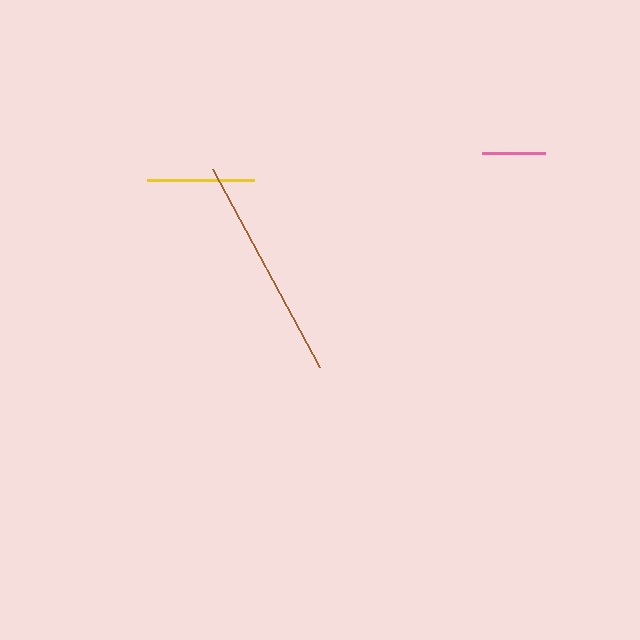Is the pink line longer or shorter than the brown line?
The brown line is longer than the pink line.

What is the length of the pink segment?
The pink segment is approximately 64 pixels long.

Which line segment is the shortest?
The pink line is the shortest at approximately 64 pixels.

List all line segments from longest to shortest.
From longest to shortest: brown, yellow, pink.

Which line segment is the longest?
The brown line is the longest at approximately 225 pixels.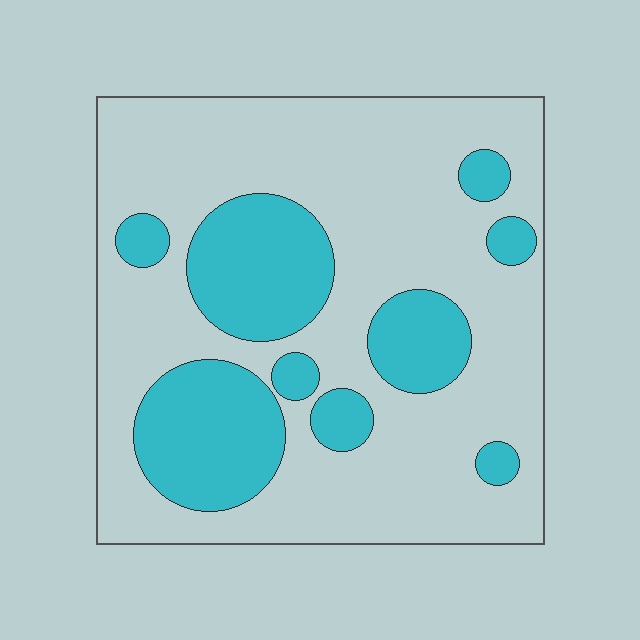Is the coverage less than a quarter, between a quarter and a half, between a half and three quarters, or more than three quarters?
Between a quarter and a half.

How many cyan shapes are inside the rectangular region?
9.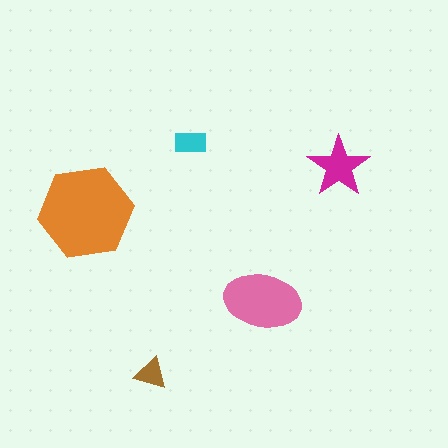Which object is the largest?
The orange hexagon.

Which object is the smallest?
The brown triangle.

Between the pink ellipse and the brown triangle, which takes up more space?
The pink ellipse.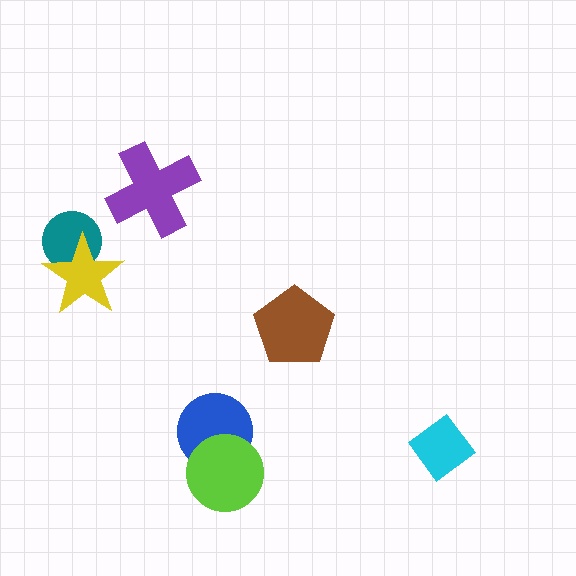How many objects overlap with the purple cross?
0 objects overlap with the purple cross.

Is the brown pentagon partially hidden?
No, no other shape covers it.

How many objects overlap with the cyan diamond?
0 objects overlap with the cyan diamond.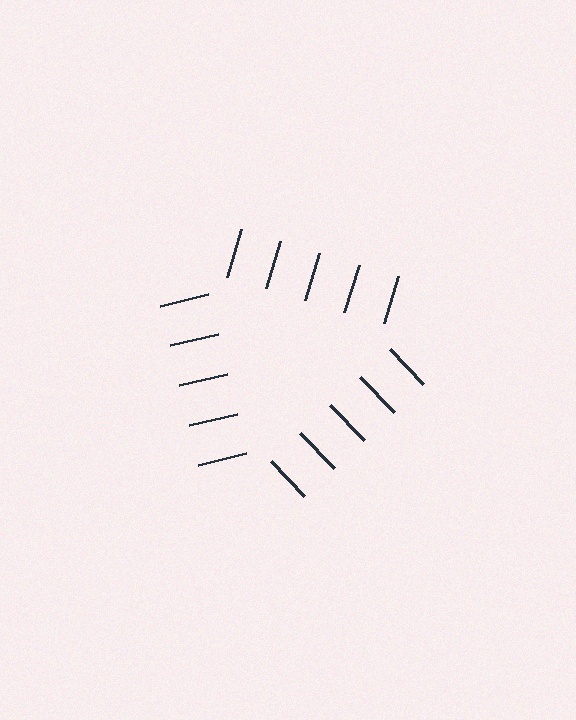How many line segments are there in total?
15 — 5 along each of the 3 edges.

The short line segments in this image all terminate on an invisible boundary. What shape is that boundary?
An illusory triangle — the line segments terminate on its edges but no continuous stroke is drawn.